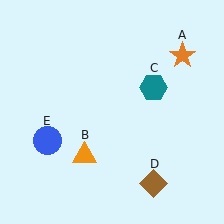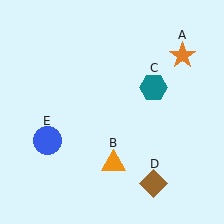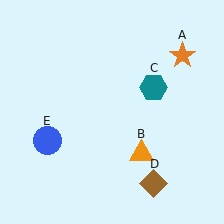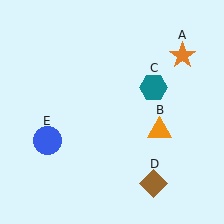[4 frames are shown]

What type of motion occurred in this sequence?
The orange triangle (object B) rotated counterclockwise around the center of the scene.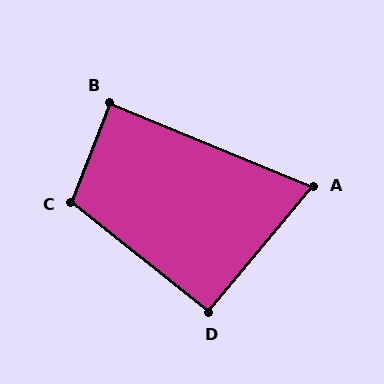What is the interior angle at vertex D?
Approximately 91 degrees (approximately right).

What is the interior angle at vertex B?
Approximately 89 degrees (approximately right).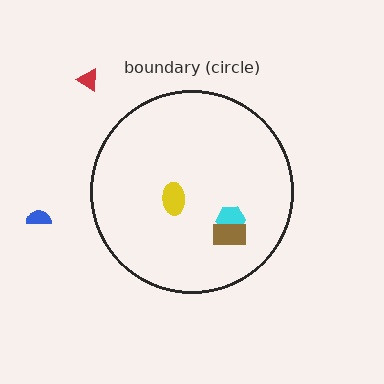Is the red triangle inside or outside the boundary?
Outside.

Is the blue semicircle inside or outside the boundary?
Outside.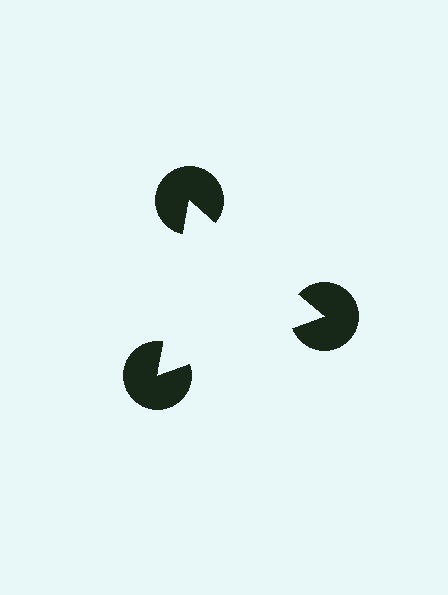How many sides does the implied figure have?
3 sides.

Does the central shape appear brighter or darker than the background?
It typically appears slightly brighter than the background, even though no actual brightness change is drawn.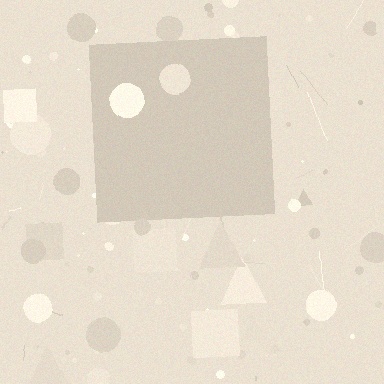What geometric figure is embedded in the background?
A square is embedded in the background.